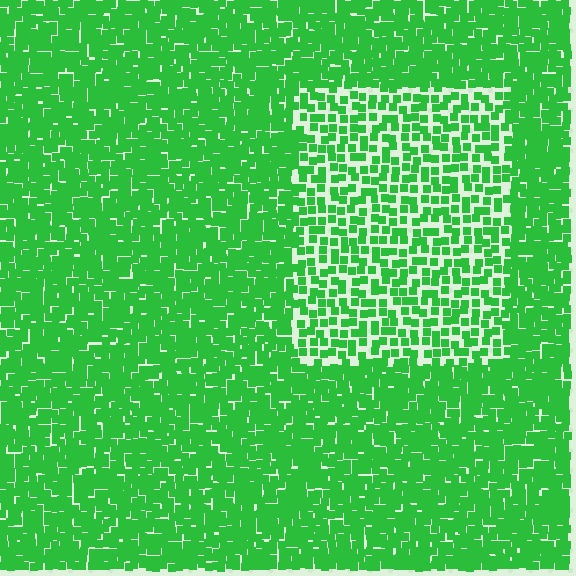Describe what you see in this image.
The image contains small green elements arranged at two different densities. A rectangle-shaped region is visible where the elements are less densely packed than the surrounding area.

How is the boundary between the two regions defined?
The boundary is defined by a change in element density (approximately 2.0x ratio). All elements are the same color, size, and shape.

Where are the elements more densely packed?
The elements are more densely packed outside the rectangle boundary.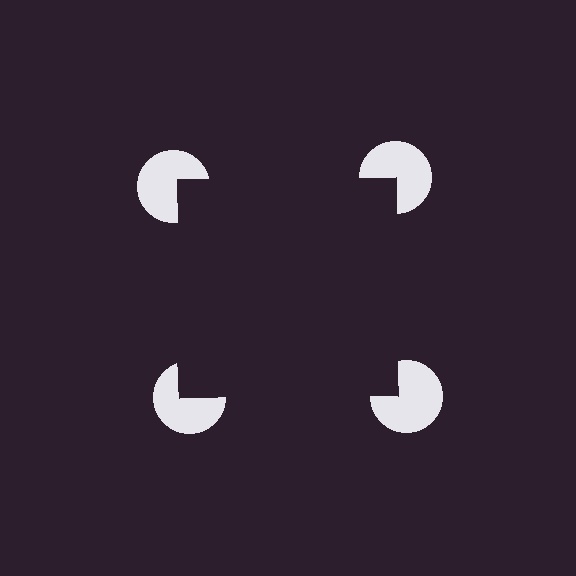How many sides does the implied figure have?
4 sides.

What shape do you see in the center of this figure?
An illusory square — its edges are inferred from the aligned wedge cuts in the pac-man discs, not physically drawn.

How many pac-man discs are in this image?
There are 4 — one at each vertex of the illusory square.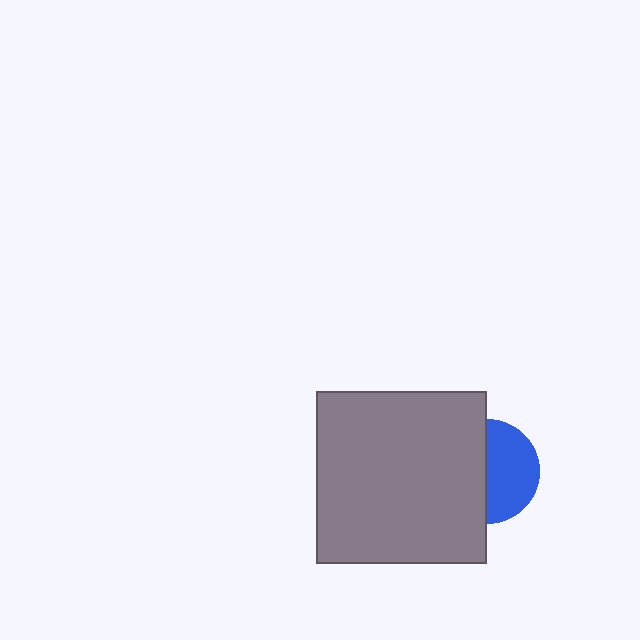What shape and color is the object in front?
The object in front is a gray rectangle.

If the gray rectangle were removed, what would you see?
You would see the complete blue circle.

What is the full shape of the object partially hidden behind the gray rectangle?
The partially hidden object is a blue circle.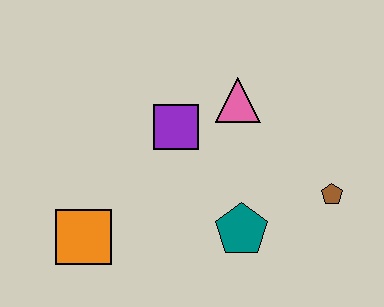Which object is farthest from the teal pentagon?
The orange square is farthest from the teal pentagon.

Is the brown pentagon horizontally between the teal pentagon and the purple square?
No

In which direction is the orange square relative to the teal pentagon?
The orange square is to the left of the teal pentagon.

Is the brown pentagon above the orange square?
Yes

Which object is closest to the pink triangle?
The purple square is closest to the pink triangle.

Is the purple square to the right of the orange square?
Yes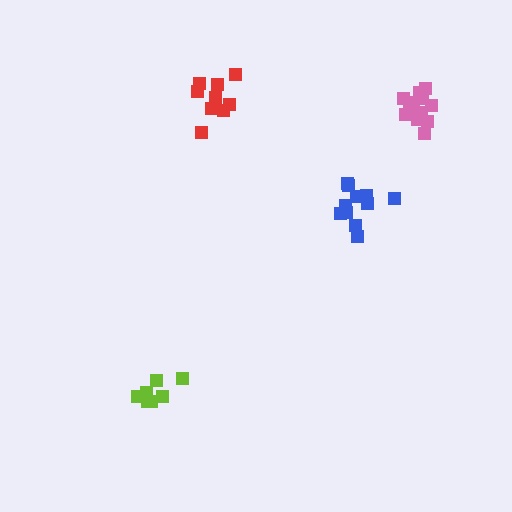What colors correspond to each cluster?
The clusters are colored: blue, pink, lime, red.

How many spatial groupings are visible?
There are 4 spatial groupings.